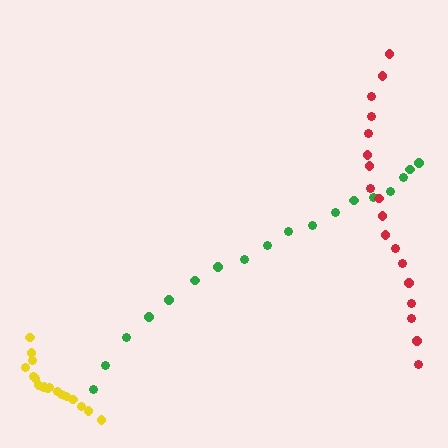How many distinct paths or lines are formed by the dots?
There are 3 distinct paths.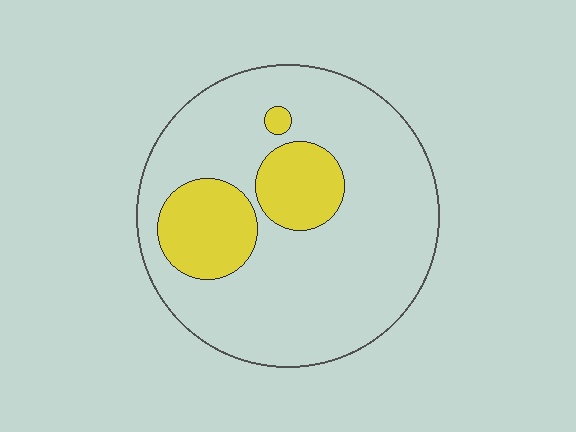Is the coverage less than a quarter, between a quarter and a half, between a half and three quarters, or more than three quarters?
Less than a quarter.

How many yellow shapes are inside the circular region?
3.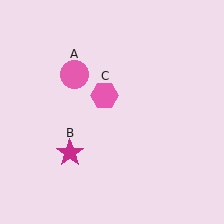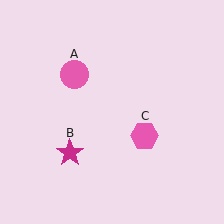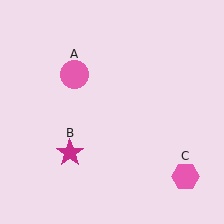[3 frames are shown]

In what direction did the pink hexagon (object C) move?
The pink hexagon (object C) moved down and to the right.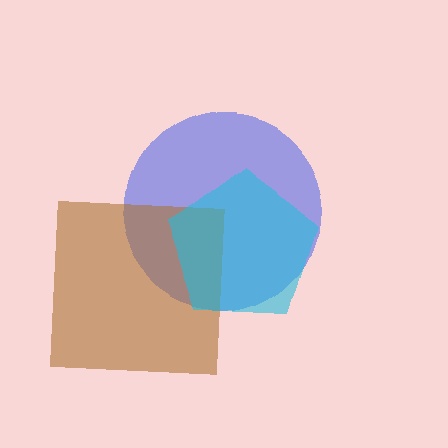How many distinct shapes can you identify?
There are 3 distinct shapes: a blue circle, a brown square, a cyan pentagon.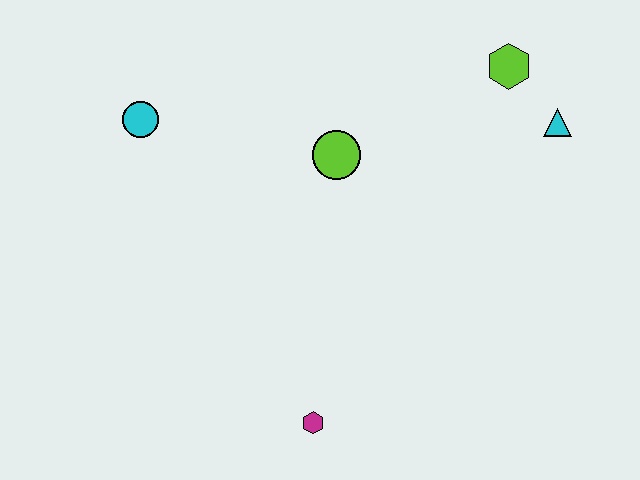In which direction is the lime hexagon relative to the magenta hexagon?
The lime hexagon is above the magenta hexagon.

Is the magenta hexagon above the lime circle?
No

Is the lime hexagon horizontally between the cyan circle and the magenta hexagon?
No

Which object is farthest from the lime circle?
The magenta hexagon is farthest from the lime circle.